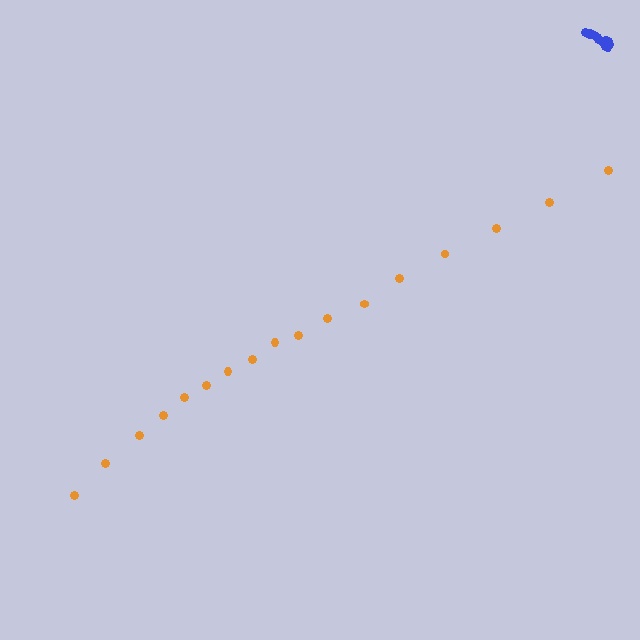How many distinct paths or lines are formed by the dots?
There are 2 distinct paths.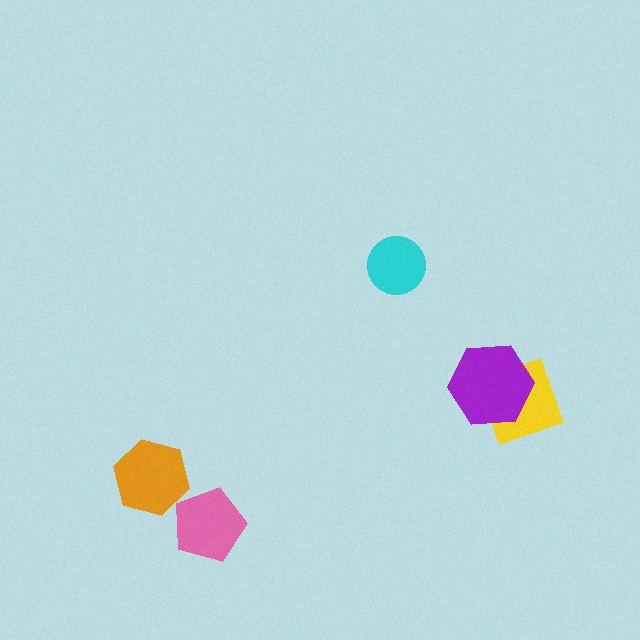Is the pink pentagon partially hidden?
No, no other shape covers it.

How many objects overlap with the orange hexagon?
0 objects overlap with the orange hexagon.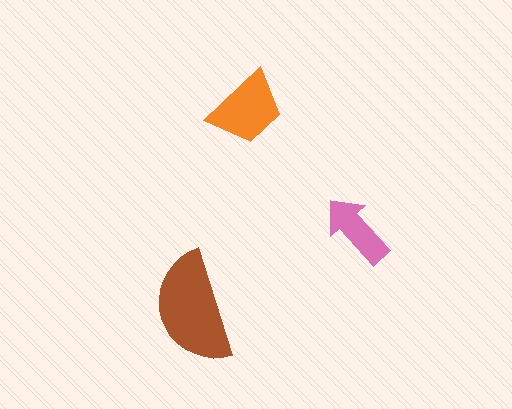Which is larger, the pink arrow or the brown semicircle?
The brown semicircle.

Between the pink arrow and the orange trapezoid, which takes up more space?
The orange trapezoid.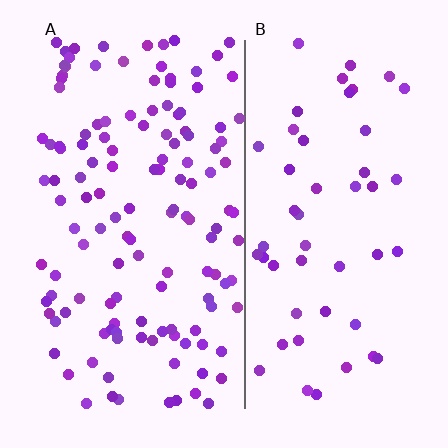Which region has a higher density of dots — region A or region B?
A (the left).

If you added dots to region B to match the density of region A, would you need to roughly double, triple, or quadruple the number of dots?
Approximately triple.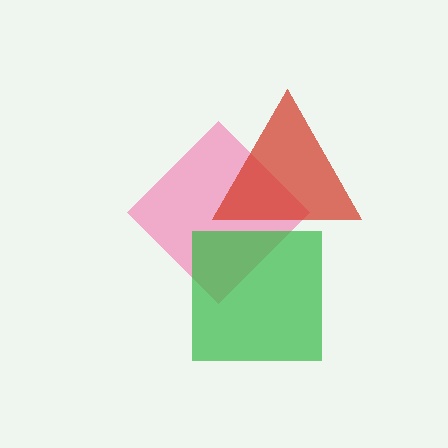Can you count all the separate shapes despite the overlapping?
Yes, there are 3 separate shapes.